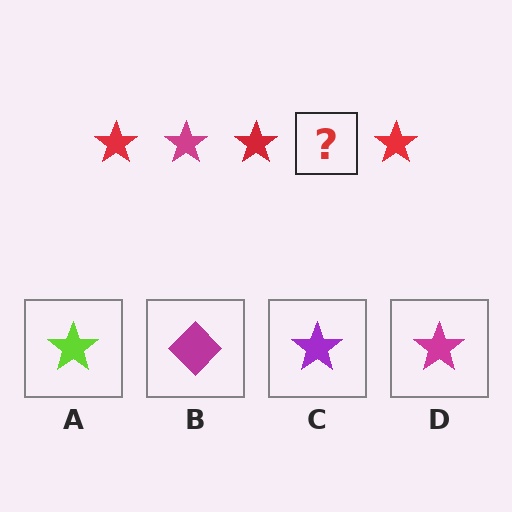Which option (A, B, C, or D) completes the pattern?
D.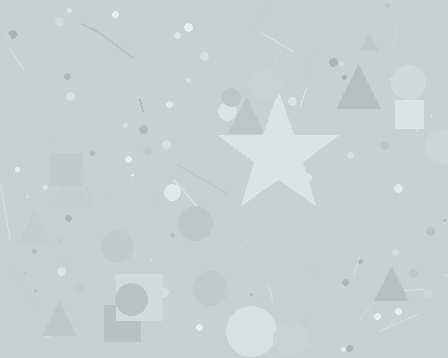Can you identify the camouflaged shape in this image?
The camouflaged shape is a star.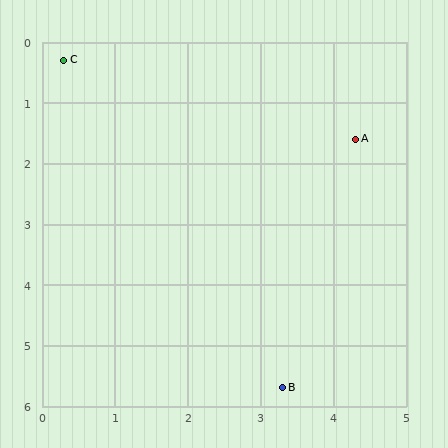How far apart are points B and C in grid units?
Points B and C are about 6.2 grid units apart.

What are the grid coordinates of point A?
Point A is at approximately (4.3, 1.6).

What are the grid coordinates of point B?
Point B is at approximately (3.3, 5.7).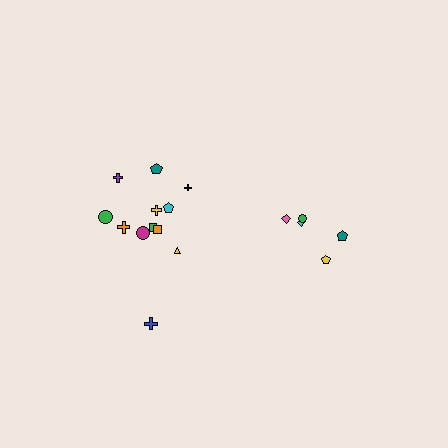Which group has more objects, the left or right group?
The left group.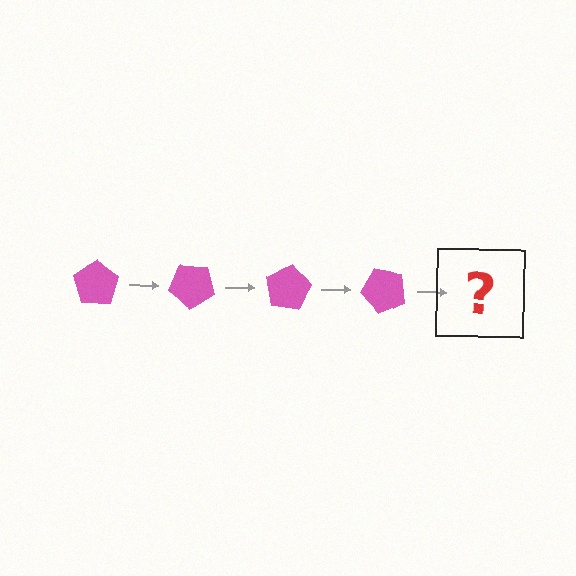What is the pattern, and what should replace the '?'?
The pattern is that the pentagon rotates 40 degrees each step. The '?' should be a pink pentagon rotated 160 degrees.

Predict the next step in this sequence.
The next step is a pink pentagon rotated 160 degrees.